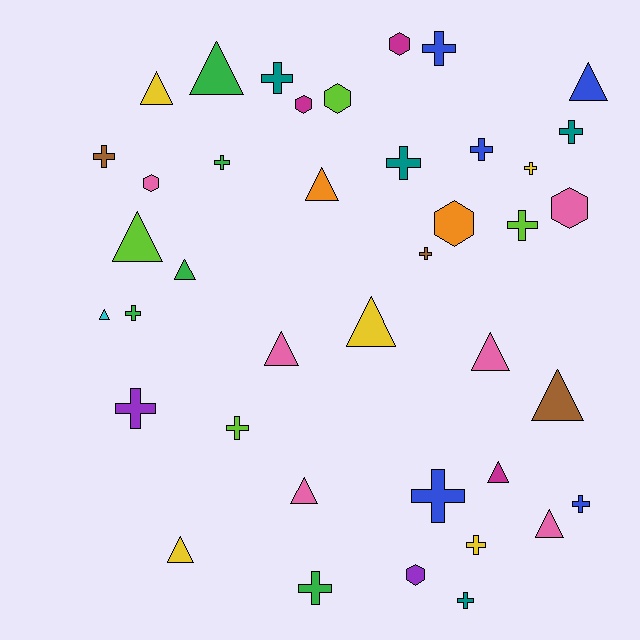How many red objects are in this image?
There are no red objects.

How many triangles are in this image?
There are 15 triangles.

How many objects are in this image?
There are 40 objects.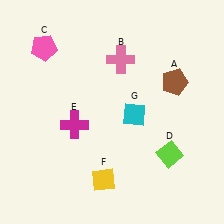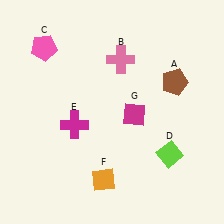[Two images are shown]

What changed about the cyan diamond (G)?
In Image 1, G is cyan. In Image 2, it changed to magenta.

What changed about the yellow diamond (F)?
In Image 1, F is yellow. In Image 2, it changed to orange.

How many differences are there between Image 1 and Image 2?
There are 2 differences between the two images.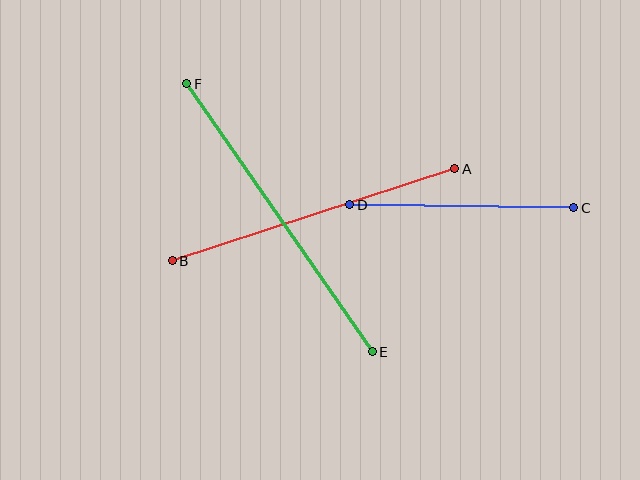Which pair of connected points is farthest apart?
Points E and F are farthest apart.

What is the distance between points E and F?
The distance is approximately 326 pixels.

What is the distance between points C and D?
The distance is approximately 224 pixels.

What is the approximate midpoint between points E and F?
The midpoint is at approximately (279, 218) pixels.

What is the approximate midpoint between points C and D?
The midpoint is at approximately (462, 206) pixels.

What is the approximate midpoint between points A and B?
The midpoint is at approximately (313, 215) pixels.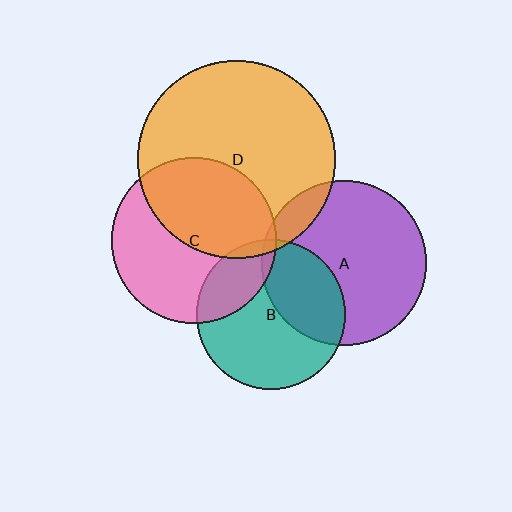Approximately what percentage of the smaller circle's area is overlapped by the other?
Approximately 25%.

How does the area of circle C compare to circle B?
Approximately 1.2 times.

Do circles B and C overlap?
Yes.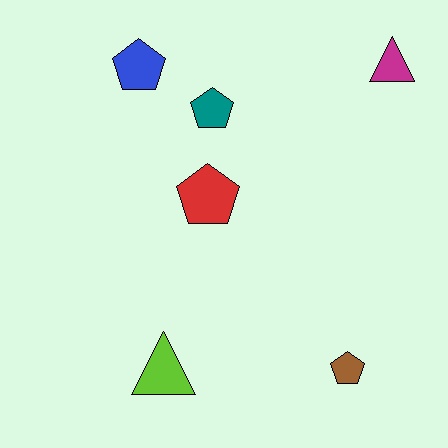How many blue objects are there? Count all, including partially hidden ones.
There is 1 blue object.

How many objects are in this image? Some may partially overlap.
There are 6 objects.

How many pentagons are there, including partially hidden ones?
There are 4 pentagons.